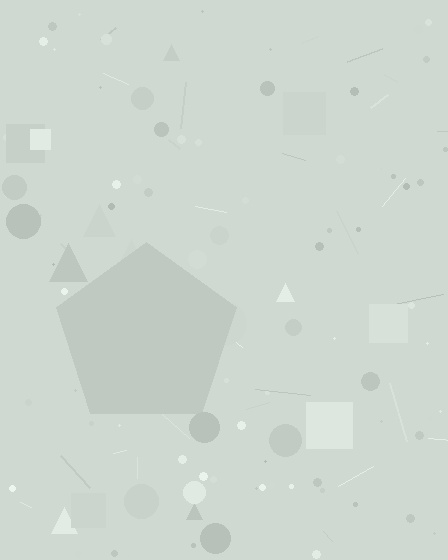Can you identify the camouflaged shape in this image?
The camouflaged shape is a pentagon.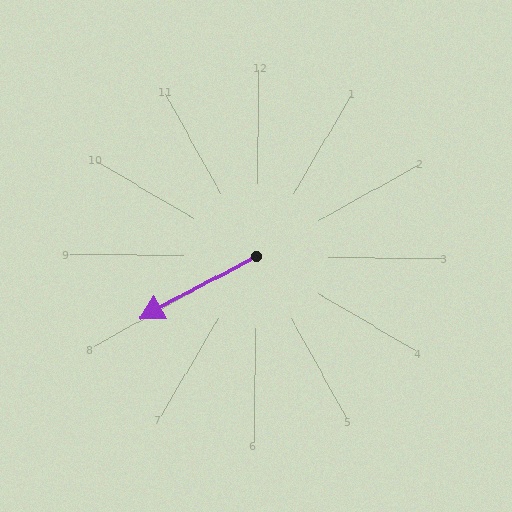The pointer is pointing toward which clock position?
Roughly 8 o'clock.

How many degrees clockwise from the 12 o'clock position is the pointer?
Approximately 241 degrees.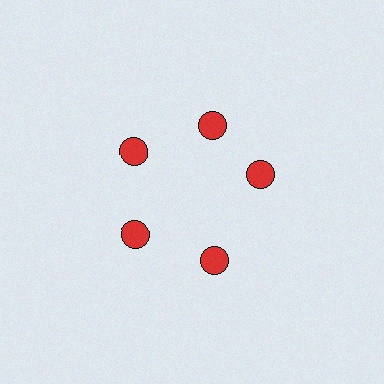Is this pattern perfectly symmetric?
No. The 5 red circles are arranged in a ring, but one element near the 3 o'clock position is rotated out of alignment along the ring, breaking the 5-fold rotational symmetry.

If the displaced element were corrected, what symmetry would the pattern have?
It would have 5-fold rotational symmetry — the pattern would map onto itself every 72 degrees.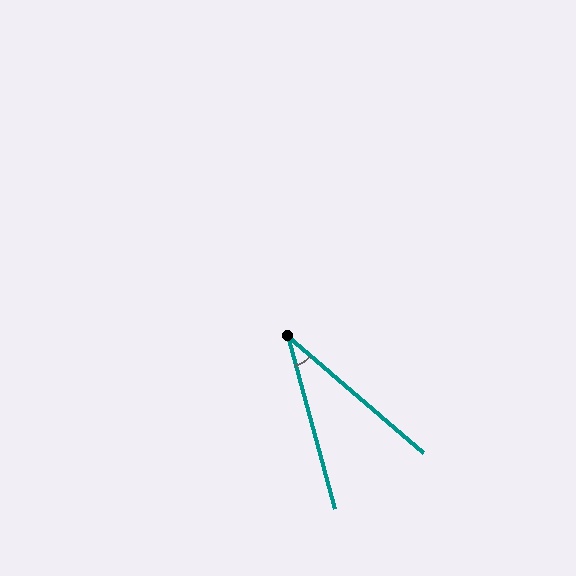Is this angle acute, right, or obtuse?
It is acute.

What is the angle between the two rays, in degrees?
Approximately 34 degrees.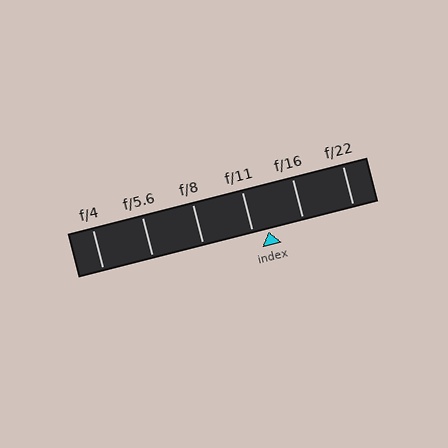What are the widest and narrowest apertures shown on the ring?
The widest aperture shown is f/4 and the narrowest is f/22.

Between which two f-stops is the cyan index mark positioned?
The index mark is between f/11 and f/16.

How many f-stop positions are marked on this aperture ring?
There are 6 f-stop positions marked.